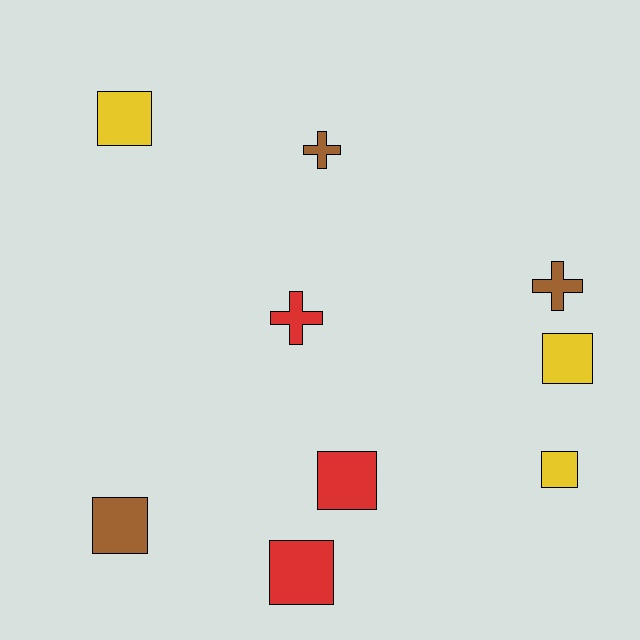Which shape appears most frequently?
Square, with 6 objects.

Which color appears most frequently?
Red, with 3 objects.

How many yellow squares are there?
There are 3 yellow squares.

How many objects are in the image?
There are 9 objects.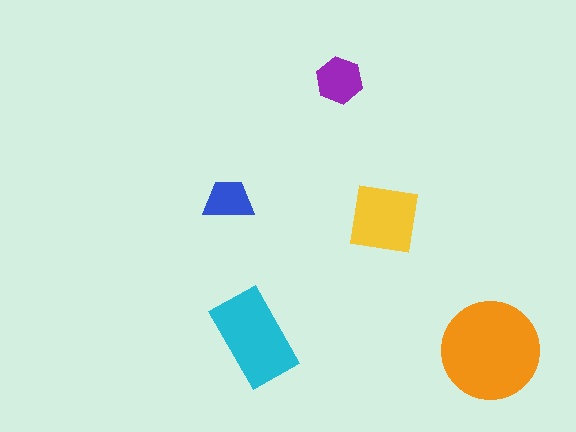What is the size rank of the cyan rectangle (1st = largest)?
2nd.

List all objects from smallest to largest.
The blue trapezoid, the purple hexagon, the yellow square, the cyan rectangle, the orange circle.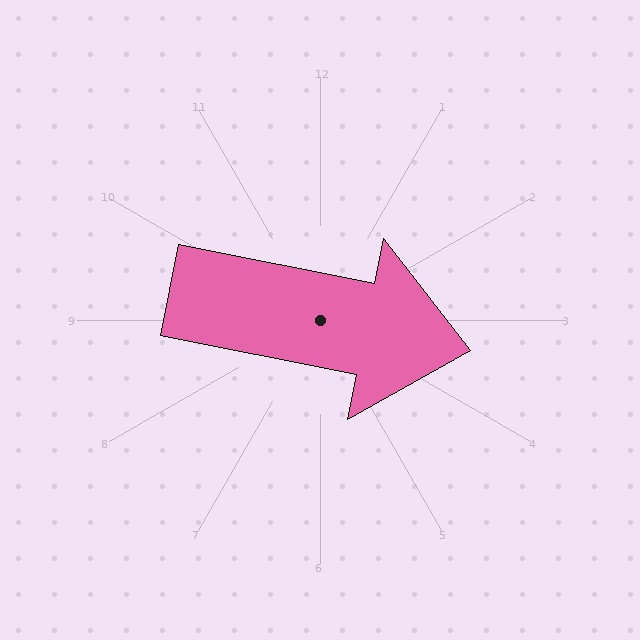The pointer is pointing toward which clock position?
Roughly 3 o'clock.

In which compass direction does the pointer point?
East.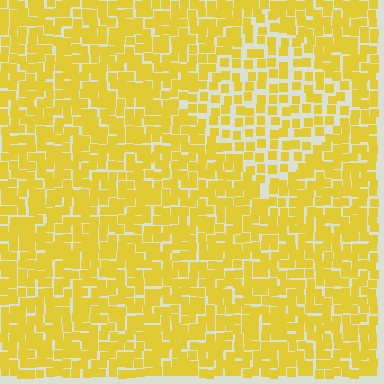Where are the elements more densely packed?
The elements are more densely packed outside the diamond boundary.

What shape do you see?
I see a diamond.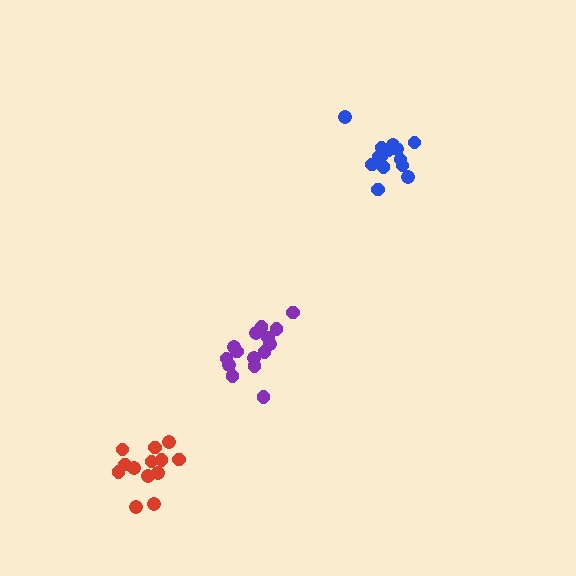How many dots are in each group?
Group 1: 14 dots, Group 2: 13 dots, Group 3: 15 dots (42 total).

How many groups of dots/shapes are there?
There are 3 groups.